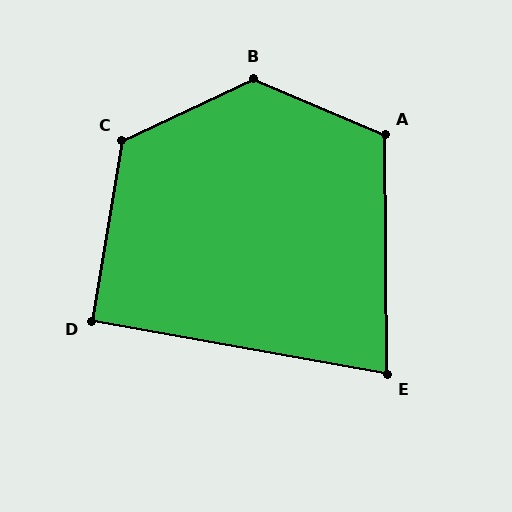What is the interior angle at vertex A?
Approximately 114 degrees (obtuse).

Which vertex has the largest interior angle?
B, at approximately 132 degrees.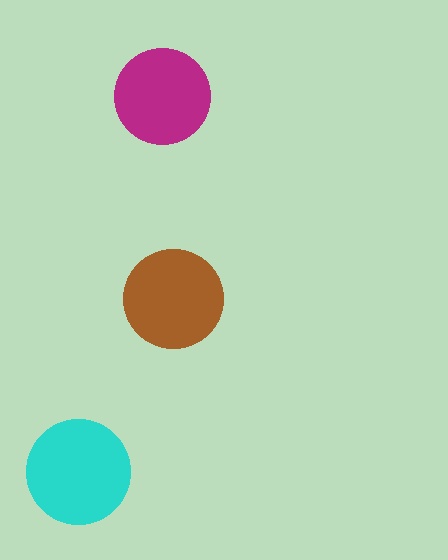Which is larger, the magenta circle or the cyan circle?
The cyan one.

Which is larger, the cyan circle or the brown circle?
The cyan one.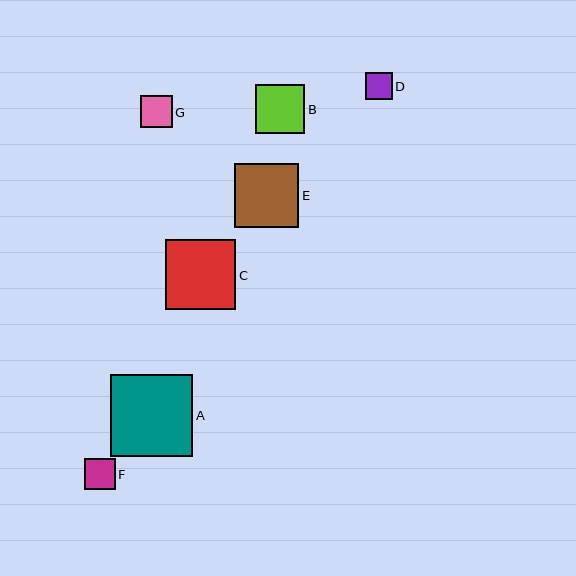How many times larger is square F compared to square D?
Square F is approximately 1.1 times the size of square D.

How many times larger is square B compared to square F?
Square B is approximately 1.6 times the size of square F.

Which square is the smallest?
Square D is the smallest with a size of approximately 27 pixels.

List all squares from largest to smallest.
From largest to smallest: A, C, E, B, G, F, D.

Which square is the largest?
Square A is the largest with a size of approximately 82 pixels.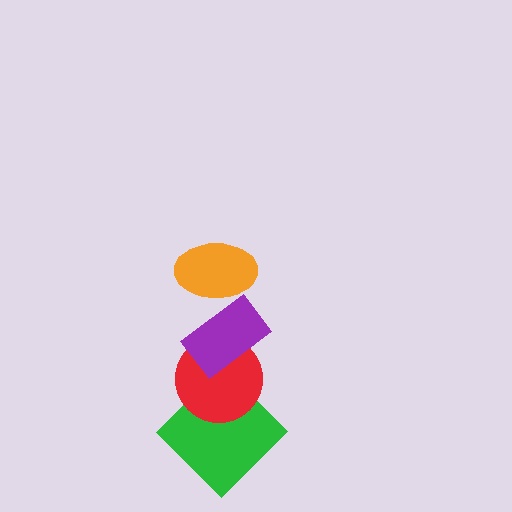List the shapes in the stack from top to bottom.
From top to bottom: the orange ellipse, the purple rectangle, the red circle, the green diamond.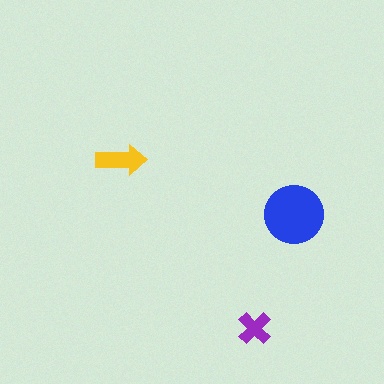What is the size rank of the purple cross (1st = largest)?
3rd.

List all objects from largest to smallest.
The blue circle, the yellow arrow, the purple cross.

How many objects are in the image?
There are 3 objects in the image.